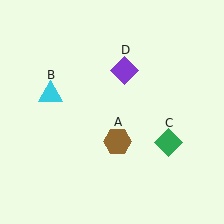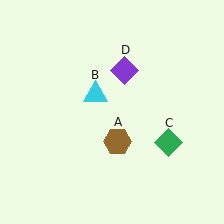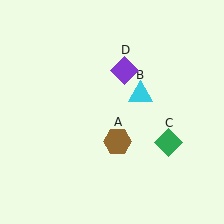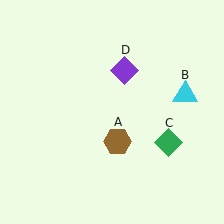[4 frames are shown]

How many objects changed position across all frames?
1 object changed position: cyan triangle (object B).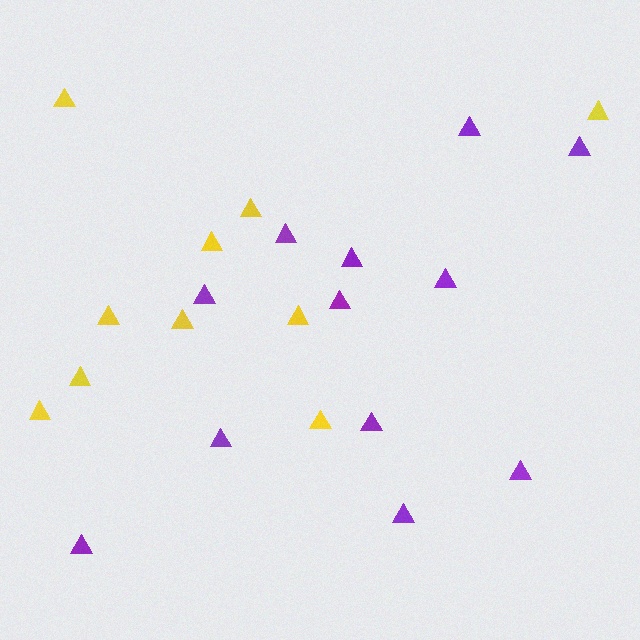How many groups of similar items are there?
There are 2 groups: one group of yellow triangles (10) and one group of purple triangles (12).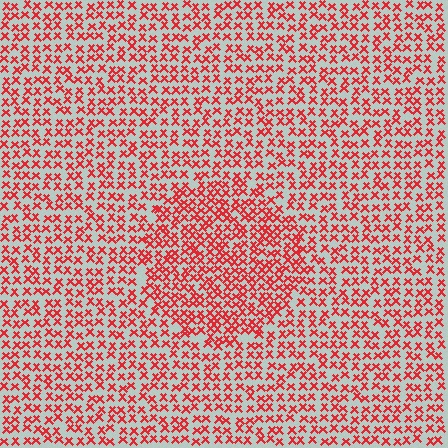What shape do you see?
I see a circle.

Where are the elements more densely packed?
The elements are more densely packed inside the circle boundary.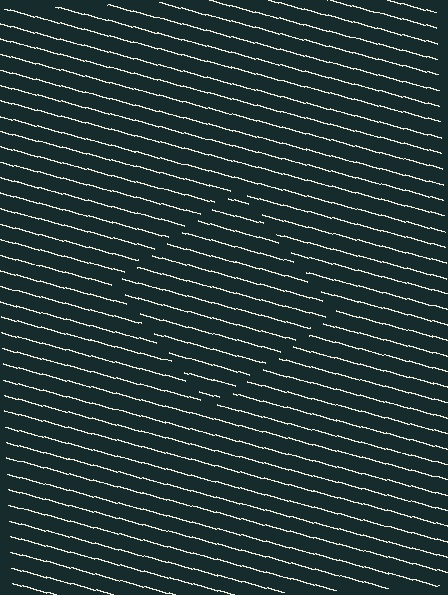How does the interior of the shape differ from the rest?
The interior of the shape contains the same grating, shifted by half a period — the contour is defined by the phase discontinuity where line-ends from the inner and outer gratings abut.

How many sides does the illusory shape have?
4 sides — the line-ends trace a square.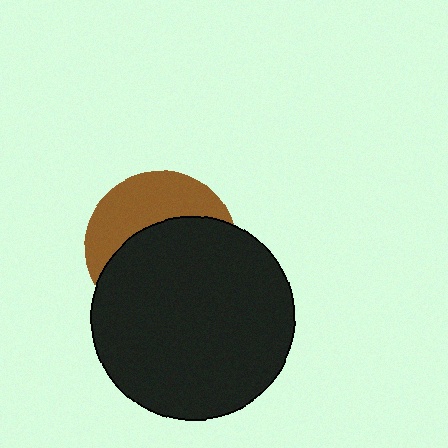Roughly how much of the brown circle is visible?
A small part of it is visible (roughly 38%).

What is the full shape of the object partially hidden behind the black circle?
The partially hidden object is a brown circle.